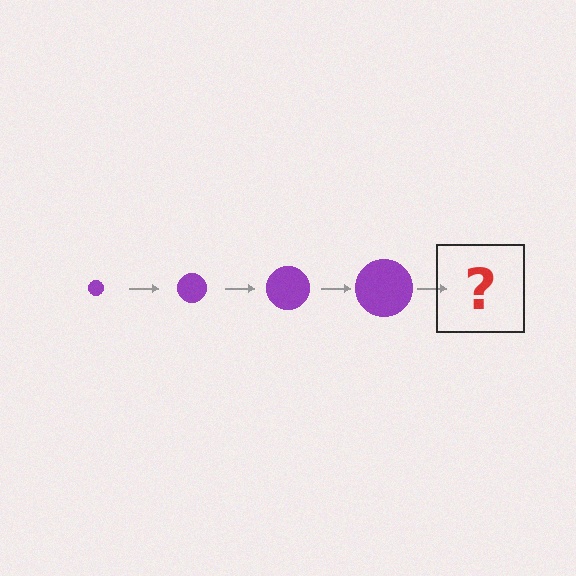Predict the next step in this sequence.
The next step is a purple circle, larger than the previous one.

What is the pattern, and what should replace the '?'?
The pattern is that the circle gets progressively larger each step. The '?' should be a purple circle, larger than the previous one.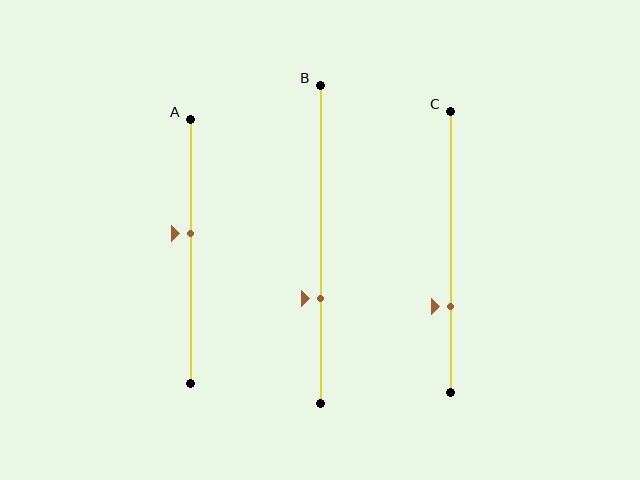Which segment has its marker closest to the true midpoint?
Segment A has its marker closest to the true midpoint.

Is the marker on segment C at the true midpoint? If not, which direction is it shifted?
No, the marker on segment C is shifted downward by about 20% of the segment length.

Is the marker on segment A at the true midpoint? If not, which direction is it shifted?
No, the marker on segment A is shifted upward by about 7% of the segment length.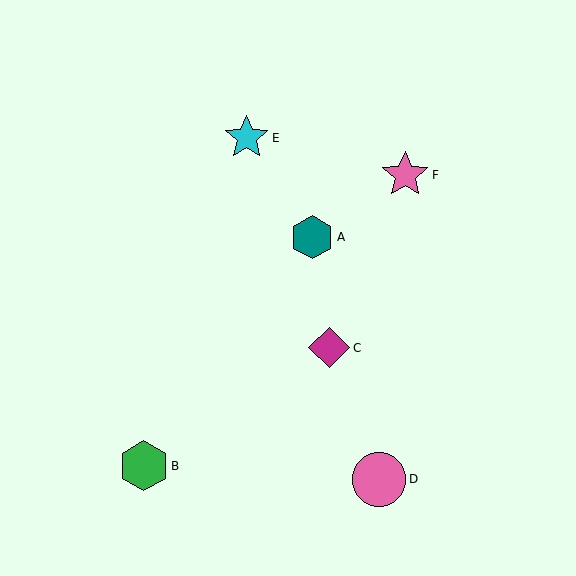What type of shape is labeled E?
Shape E is a cyan star.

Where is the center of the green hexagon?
The center of the green hexagon is at (144, 466).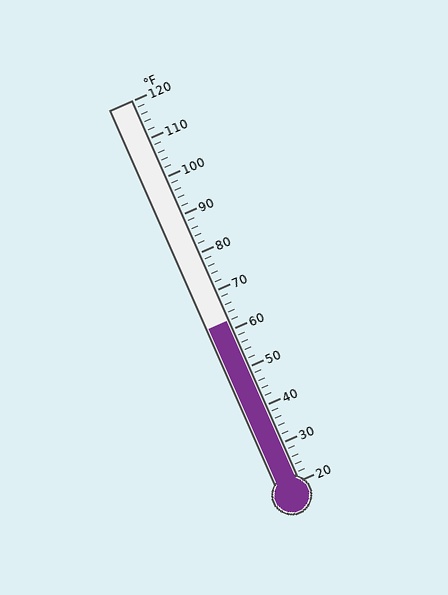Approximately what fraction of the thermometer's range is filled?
The thermometer is filled to approximately 40% of its range.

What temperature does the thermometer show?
The thermometer shows approximately 62°F.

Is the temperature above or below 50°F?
The temperature is above 50°F.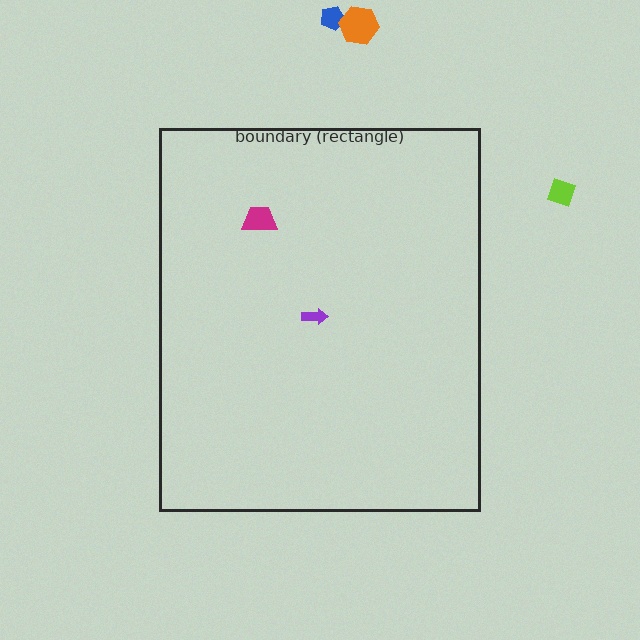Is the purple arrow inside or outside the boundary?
Inside.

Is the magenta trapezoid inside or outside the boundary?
Inside.